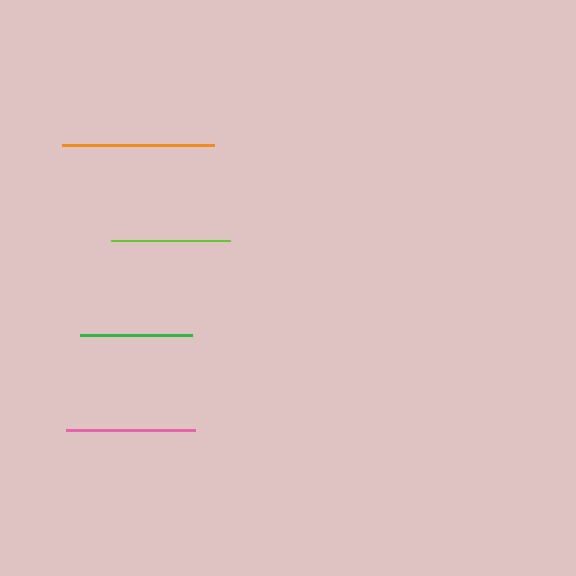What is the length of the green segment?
The green segment is approximately 112 pixels long.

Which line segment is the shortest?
The green line is the shortest at approximately 112 pixels.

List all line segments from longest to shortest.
From longest to shortest: orange, pink, lime, green.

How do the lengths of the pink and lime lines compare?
The pink and lime lines are approximately the same length.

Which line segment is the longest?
The orange line is the longest at approximately 153 pixels.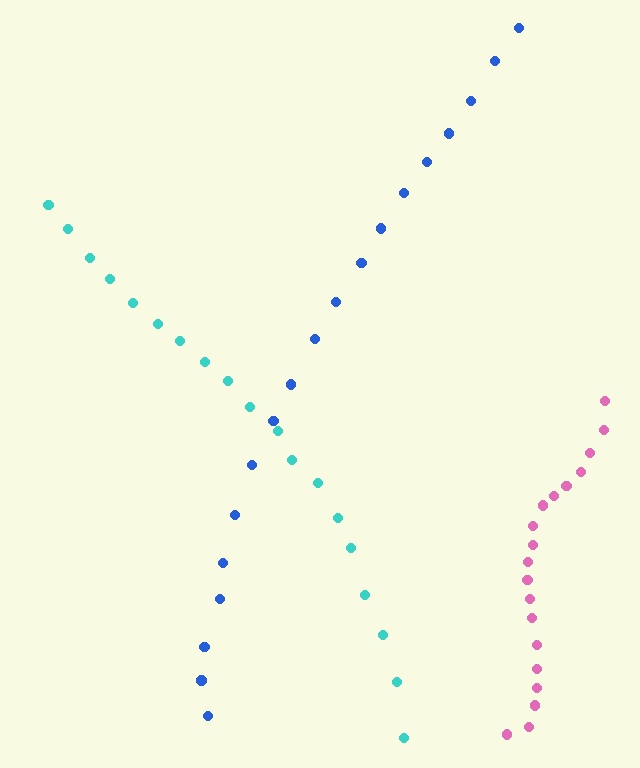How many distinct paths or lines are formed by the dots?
There are 3 distinct paths.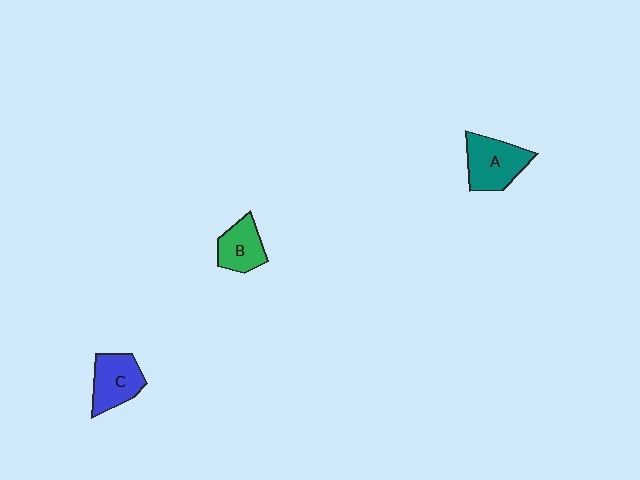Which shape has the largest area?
Shape A (teal).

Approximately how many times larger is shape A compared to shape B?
Approximately 1.4 times.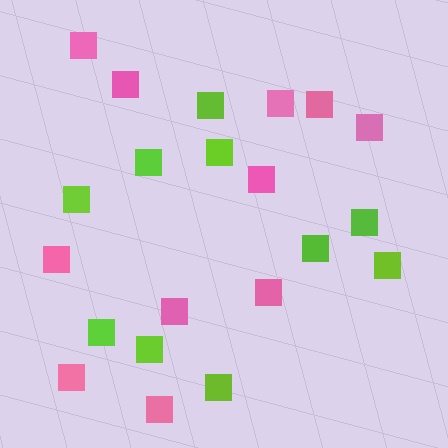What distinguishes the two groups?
There are 2 groups: one group of pink squares (11) and one group of lime squares (10).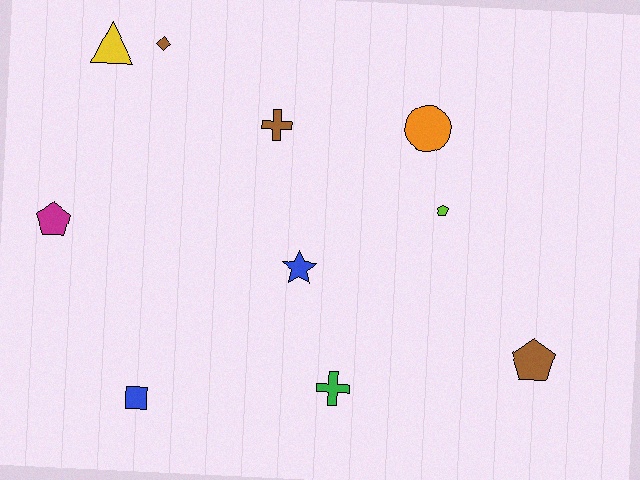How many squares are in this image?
There is 1 square.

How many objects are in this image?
There are 10 objects.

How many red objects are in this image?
There are no red objects.